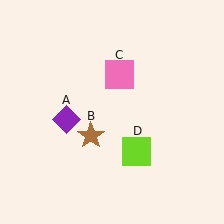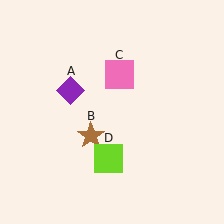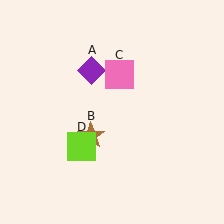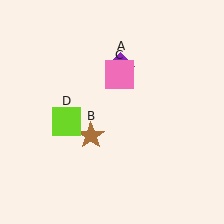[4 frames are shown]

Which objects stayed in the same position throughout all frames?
Brown star (object B) and pink square (object C) remained stationary.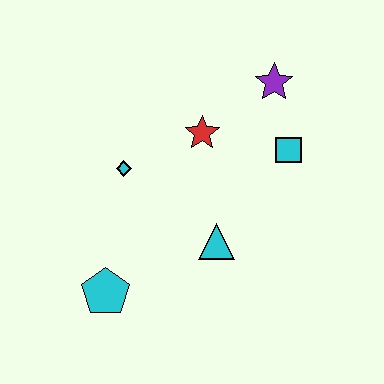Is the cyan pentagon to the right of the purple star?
No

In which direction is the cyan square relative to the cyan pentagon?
The cyan square is to the right of the cyan pentagon.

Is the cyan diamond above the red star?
No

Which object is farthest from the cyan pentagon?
The purple star is farthest from the cyan pentagon.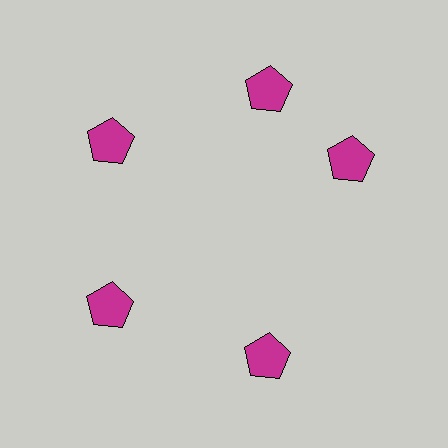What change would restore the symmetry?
The symmetry would be restored by rotating it back into even spacing with its neighbors so that all 5 pentagons sit at equal angles and equal distance from the center.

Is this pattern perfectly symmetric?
No. The 5 magenta pentagons are arranged in a ring, but one element near the 3 o'clock position is rotated out of alignment along the ring, breaking the 5-fold rotational symmetry.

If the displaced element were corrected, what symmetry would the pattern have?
It would have 5-fold rotational symmetry — the pattern would map onto itself every 72 degrees.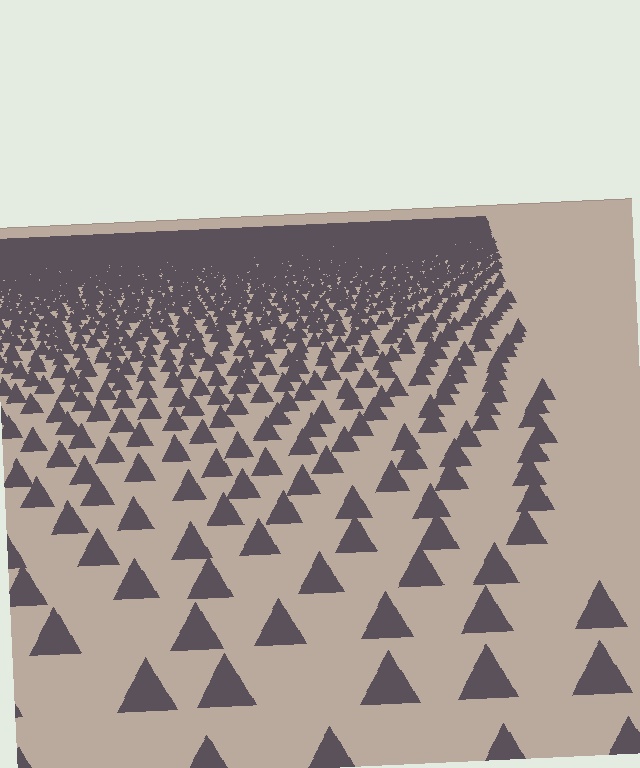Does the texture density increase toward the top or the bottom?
Density increases toward the top.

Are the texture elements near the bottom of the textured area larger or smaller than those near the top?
Larger. Near the bottom, elements are closer to the viewer and appear at a bigger on-screen size.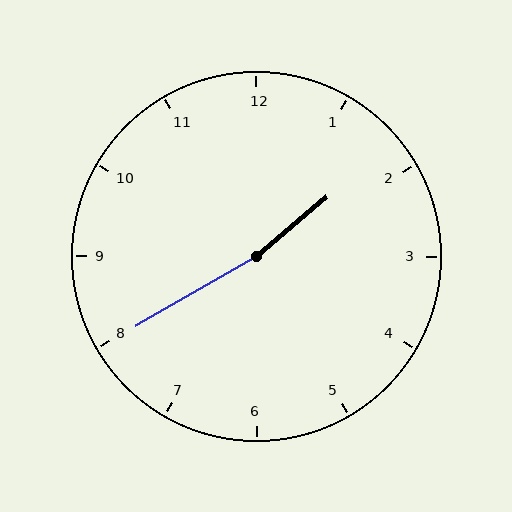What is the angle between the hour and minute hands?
Approximately 170 degrees.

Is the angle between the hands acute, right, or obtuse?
It is obtuse.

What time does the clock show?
1:40.